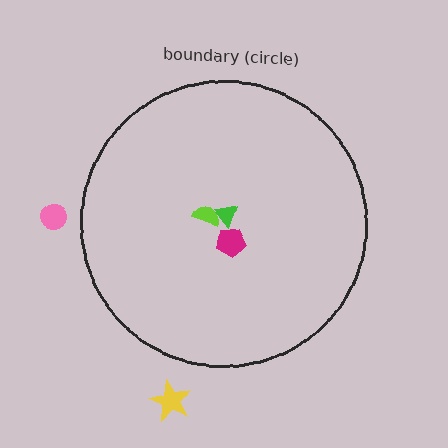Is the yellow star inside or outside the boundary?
Outside.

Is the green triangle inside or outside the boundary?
Inside.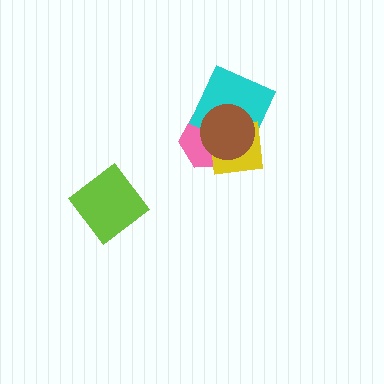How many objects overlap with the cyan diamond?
3 objects overlap with the cyan diamond.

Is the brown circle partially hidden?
No, no other shape covers it.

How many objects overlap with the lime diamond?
0 objects overlap with the lime diamond.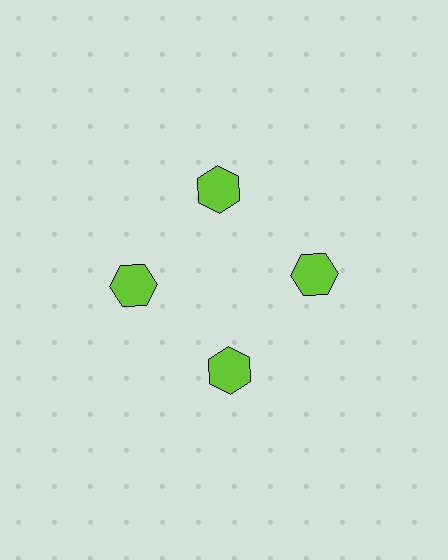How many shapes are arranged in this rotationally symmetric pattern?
There are 4 shapes, arranged in 4 groups of 1.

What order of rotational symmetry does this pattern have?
This pattern has 4-fold rotational symmetry.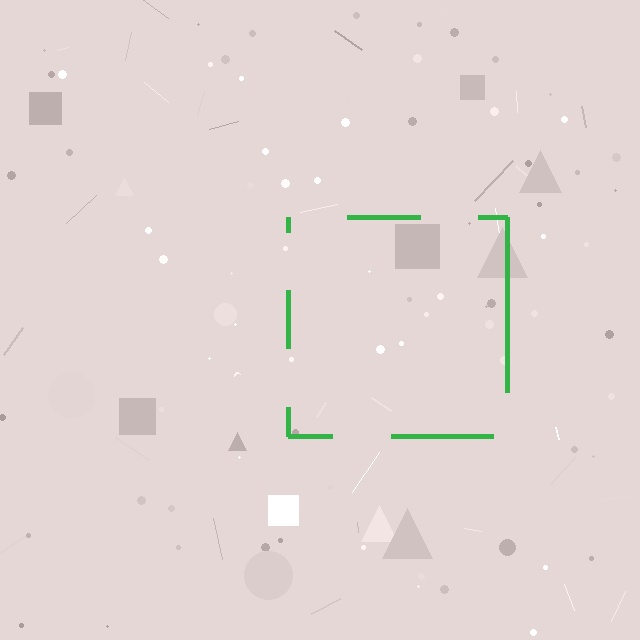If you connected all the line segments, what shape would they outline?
They would outline a square.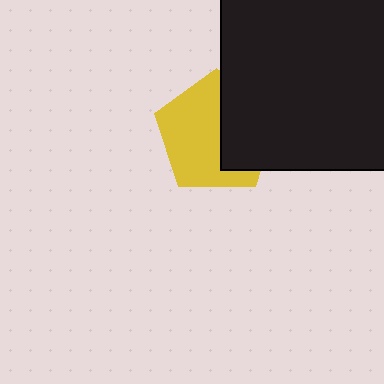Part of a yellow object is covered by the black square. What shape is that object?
It is a pentagon.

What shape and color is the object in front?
The object in front is a black square.